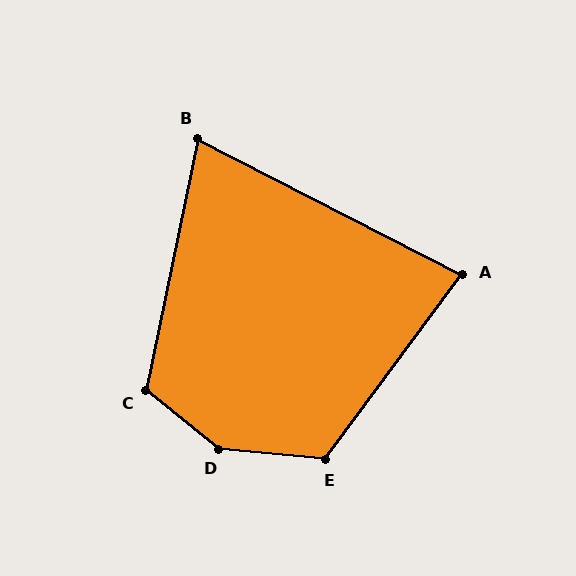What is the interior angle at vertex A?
Approximately 81 degrees (acute).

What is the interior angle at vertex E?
Approximately 121 degrees (obtuse).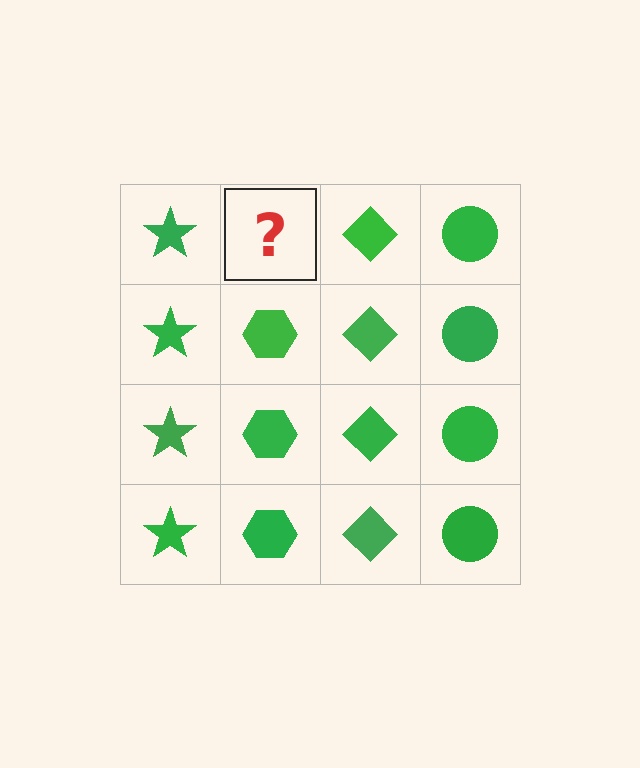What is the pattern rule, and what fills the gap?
The rule is that each column has a consistent shape. The gap should be filled with a green hexagon.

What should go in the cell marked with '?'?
The missing cell should contain a green hexagon.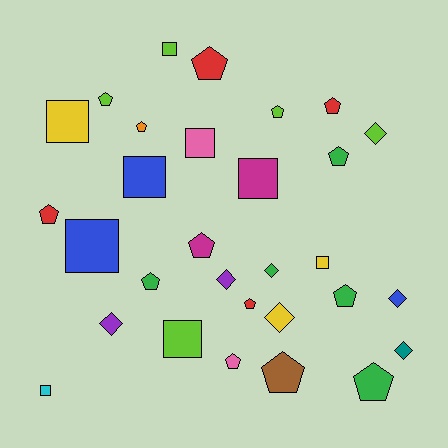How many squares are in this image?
There are 9 squares.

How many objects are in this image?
There are 30 objects.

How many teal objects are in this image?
There is 1 teal object.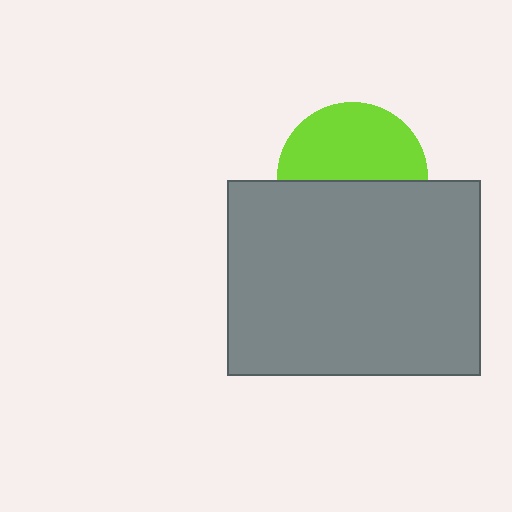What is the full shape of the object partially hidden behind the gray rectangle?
The partially hidden object is a lime circle.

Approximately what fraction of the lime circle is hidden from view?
Roughly 48% of the lime circle is hidden behind the gray rectangle.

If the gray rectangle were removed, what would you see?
You would see the complete lime circle.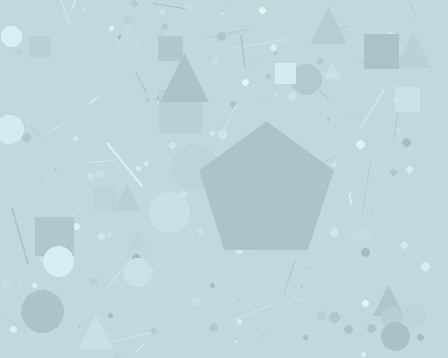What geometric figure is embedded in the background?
A pentagon is embedded in the background.